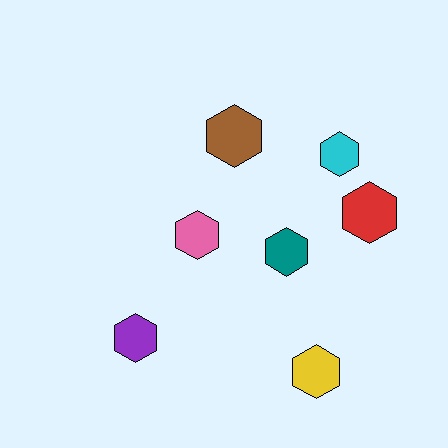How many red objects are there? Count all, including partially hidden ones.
There is 1 red object.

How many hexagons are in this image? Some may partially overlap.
There are 7 hexagons.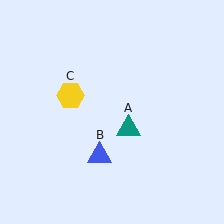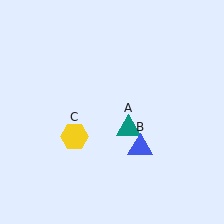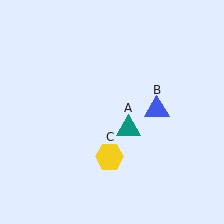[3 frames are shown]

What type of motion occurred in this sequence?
The blue triangle (object B), yellow hexagon (object C) rotated counterclockwise around the center of the scene.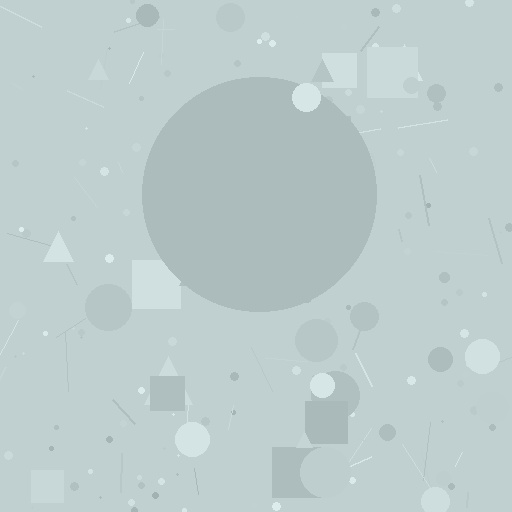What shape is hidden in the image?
A circle is hidden in the image.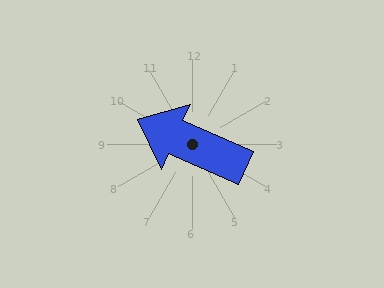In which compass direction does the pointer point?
Northwest.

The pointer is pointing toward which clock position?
Roughly 10 o'clock.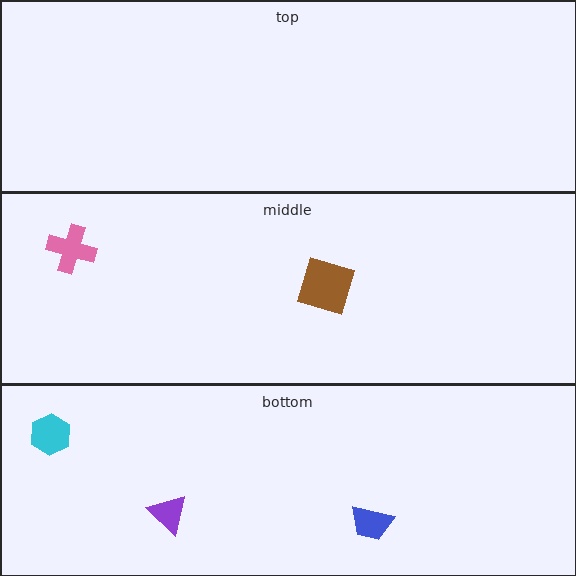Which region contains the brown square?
The middle region.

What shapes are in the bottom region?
The purple triangle, the blue trapezoid, the cyan hexagon.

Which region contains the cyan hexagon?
The bottom region.